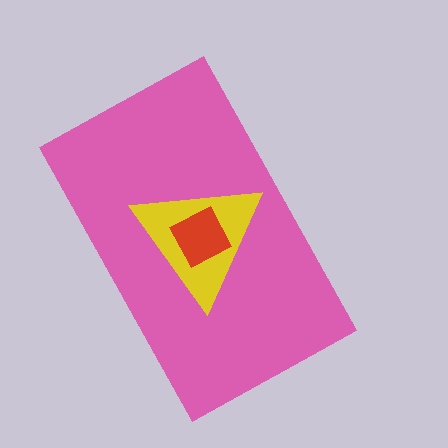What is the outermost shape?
The pink rectangle.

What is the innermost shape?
The red square.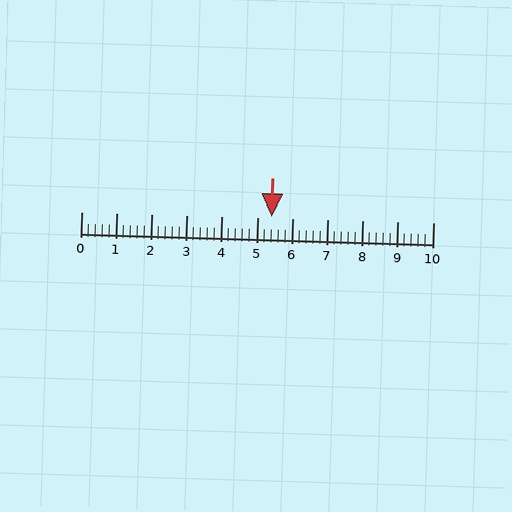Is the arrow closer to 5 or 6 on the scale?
The arrow is closer to 5.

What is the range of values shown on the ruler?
The ruler shows values from 0 to 10.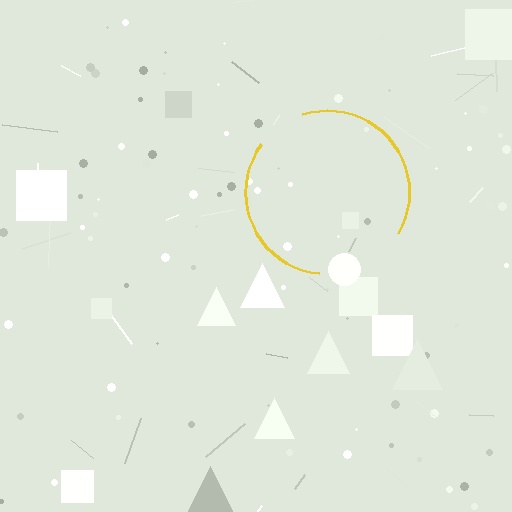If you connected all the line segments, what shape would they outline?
They would outline a circle.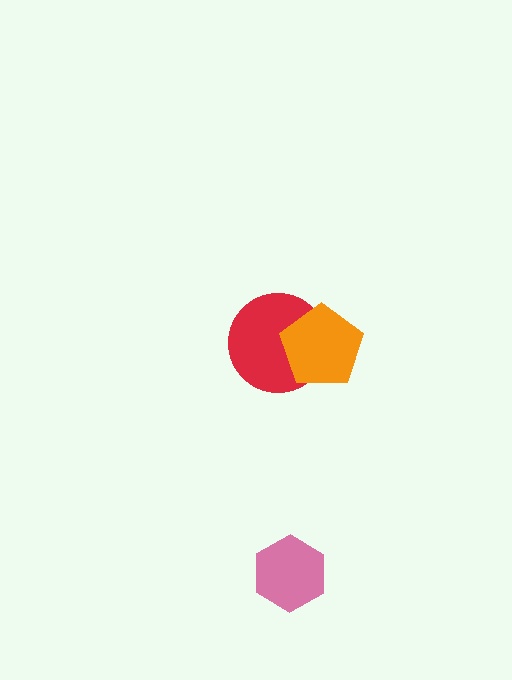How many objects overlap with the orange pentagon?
1 object overlaps with the orange pentagon.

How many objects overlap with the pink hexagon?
0 objects overlap with the pink hexagon.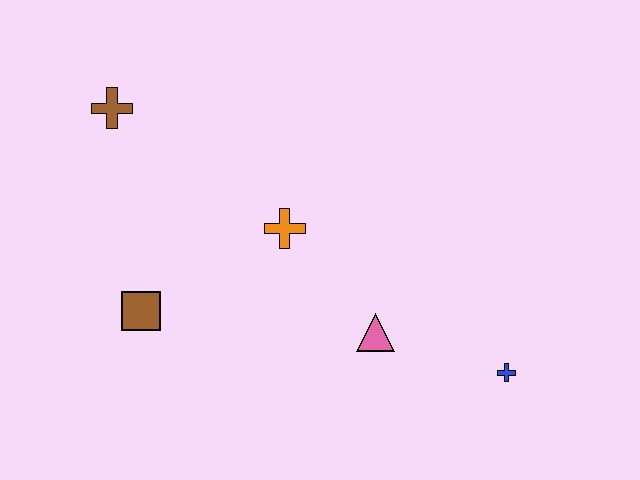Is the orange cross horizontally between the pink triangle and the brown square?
Yes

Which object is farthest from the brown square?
The blue cross is farthest from the brown square.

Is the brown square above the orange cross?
No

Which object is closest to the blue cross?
The pink triangle is closest to the blue cross.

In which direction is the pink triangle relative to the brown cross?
The pink triangle is to the right of the brown cross.